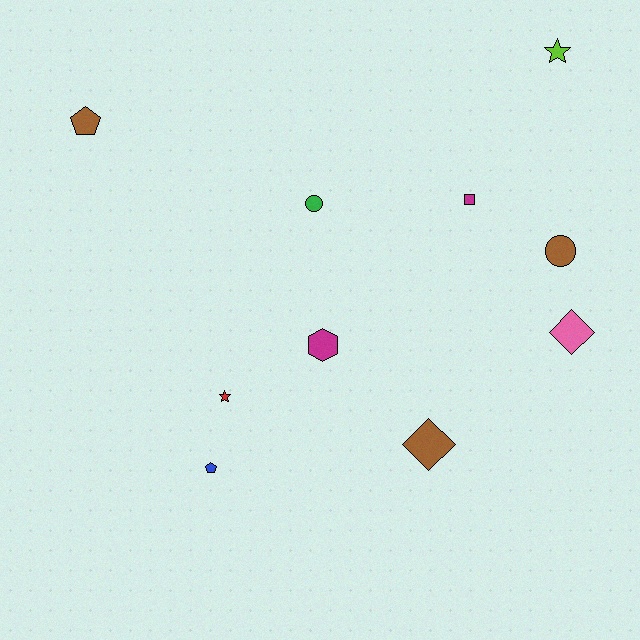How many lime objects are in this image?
There is 1 lime object.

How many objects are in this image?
There are 10 objects.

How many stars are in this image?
There are 2 stars.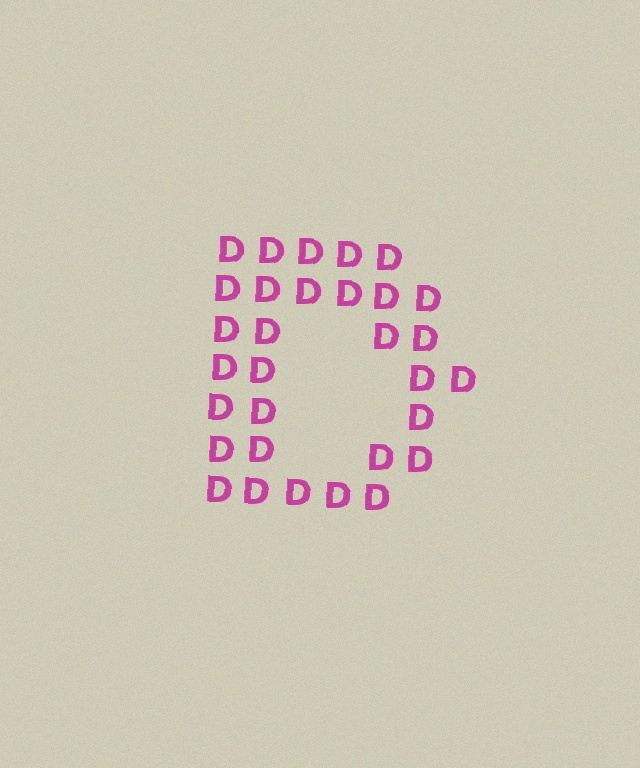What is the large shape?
The large shape is the letter D.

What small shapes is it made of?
It is made of small letter D's.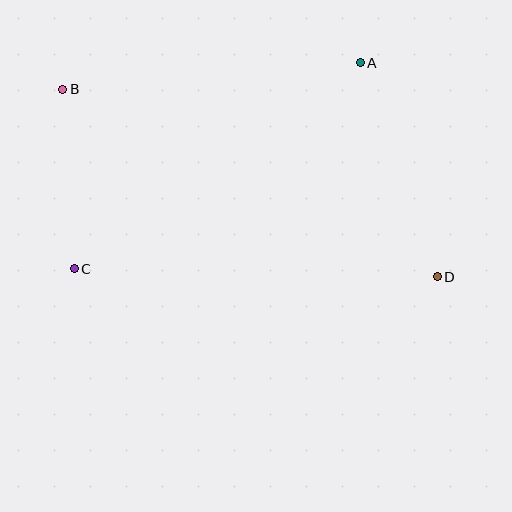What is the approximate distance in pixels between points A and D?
The distance between A and D is approximately 228 pixels.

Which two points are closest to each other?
Points B and C are closest to each other.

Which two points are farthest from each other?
Points B and D are farthest from each other.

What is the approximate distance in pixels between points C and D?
The distance between C and D is approximately 363 pixels.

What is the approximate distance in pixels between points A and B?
The distance between A and B is approximately 299 pixels.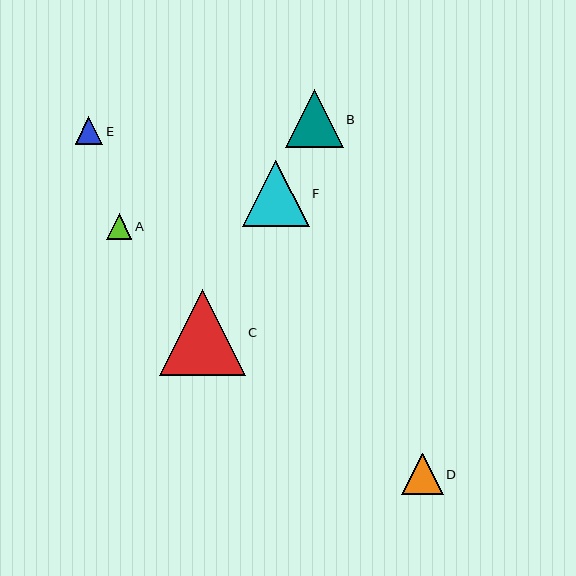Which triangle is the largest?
Triangle C is the largest with a size of approximately 86 pixels.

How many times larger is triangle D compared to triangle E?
Triangle D is approximately 1.5 times the size of triangle E.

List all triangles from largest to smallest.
From largest to smallest: C, F, B, D, E, A.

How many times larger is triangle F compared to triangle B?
Triangle F is approximately 1.1 times the size of triangle B.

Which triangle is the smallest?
Triangle A is the smallest with a size of approximately 26 pixels.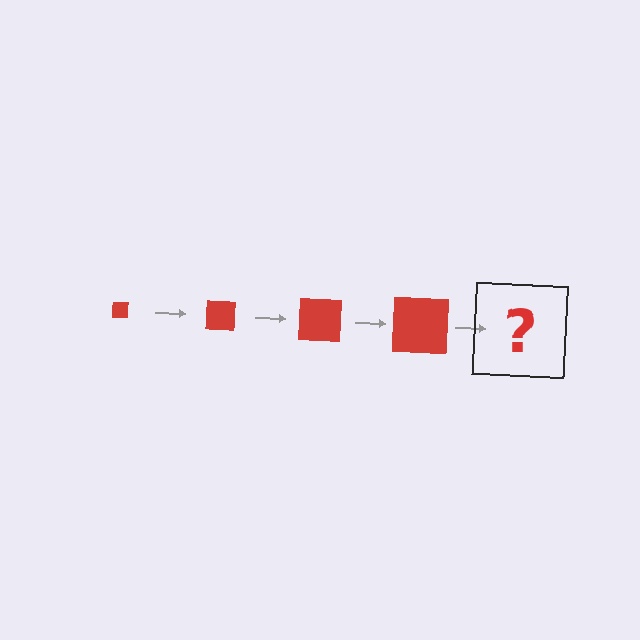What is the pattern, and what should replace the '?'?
The pattern is that the square gets progressively larger each step. The '?' should be a red square, larger than the previous one.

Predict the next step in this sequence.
The next step is a red square, larger than the previous one.